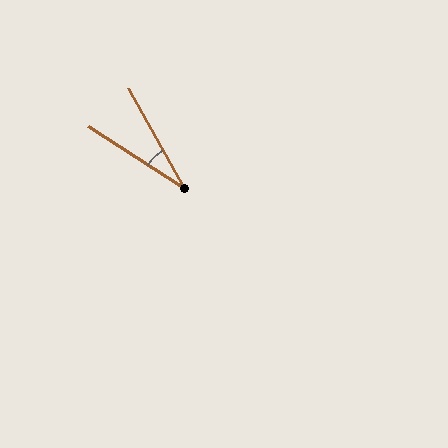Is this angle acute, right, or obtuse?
It is acute.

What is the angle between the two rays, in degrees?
Approximately 28 degrees.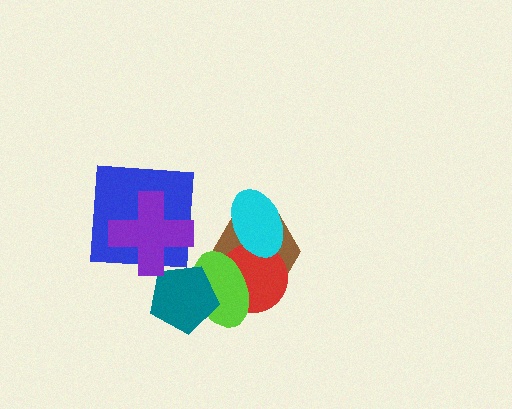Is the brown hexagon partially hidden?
Yes, it is partially covered by another shape.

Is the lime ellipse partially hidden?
Yes, it is partially covered by another shape.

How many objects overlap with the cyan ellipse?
2 objects overlap with the cyan ellipse.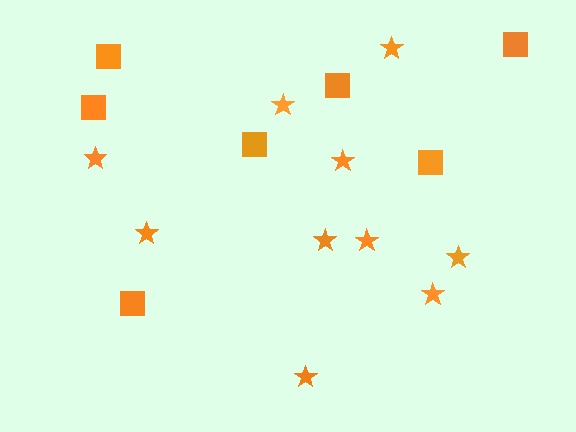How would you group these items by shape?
There are 2 groups: one group of stars (10) and one group of squares (7).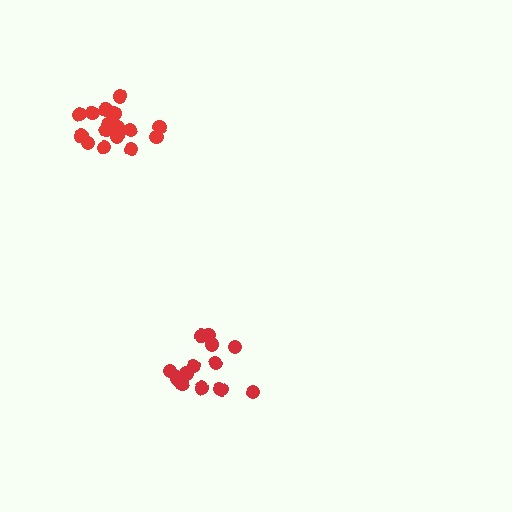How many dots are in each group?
Group 1: 18 dots, Group 2: 14 dots (32 total).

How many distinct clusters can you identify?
There are 2 distinct clusters.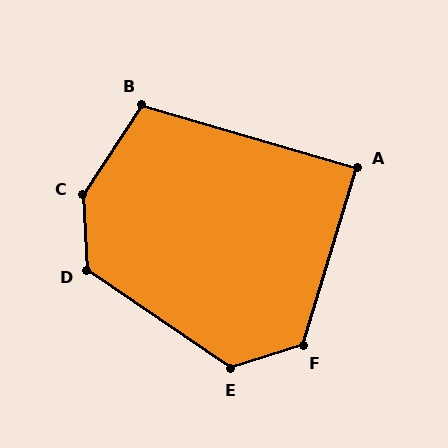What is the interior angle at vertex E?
Approximately 128 degrees (obtuse).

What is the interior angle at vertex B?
Approximately 107 degrees (obtuse).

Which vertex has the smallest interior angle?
A, at approximately 89 degrees.